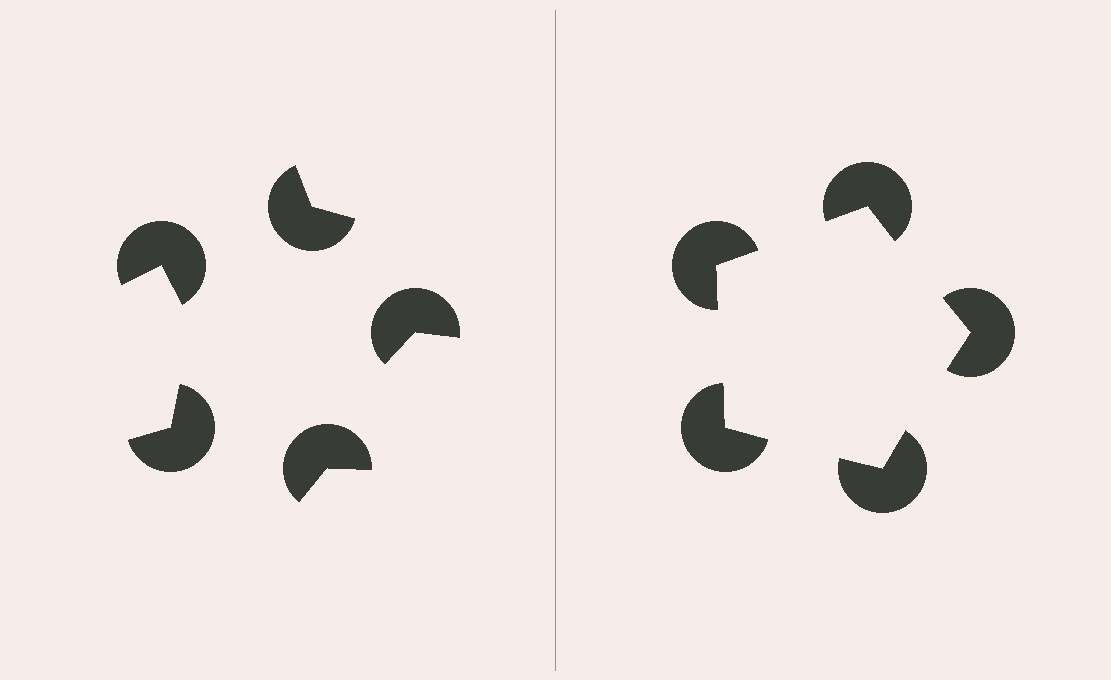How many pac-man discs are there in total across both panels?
10 — 5 on each side.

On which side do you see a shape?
An illusory pentagon appears on the right side. On the left side the wedge cuts are rotated, so no coherent shape forms.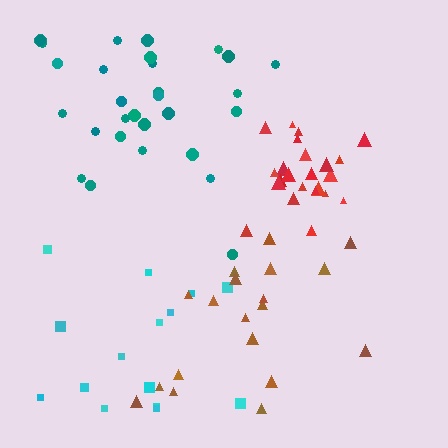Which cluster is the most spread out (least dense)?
Cyan.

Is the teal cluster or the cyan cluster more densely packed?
Teal.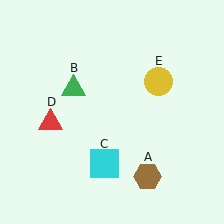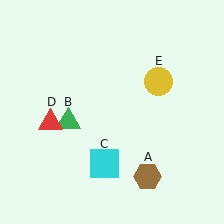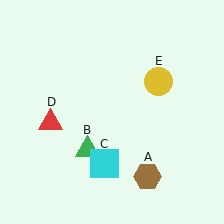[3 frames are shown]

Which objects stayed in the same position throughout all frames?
Brown hexagon (object A) and cyan square (object C) and red triangle (object D) and yellow circle (object E) remained stationary.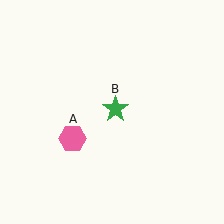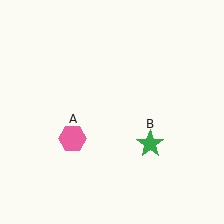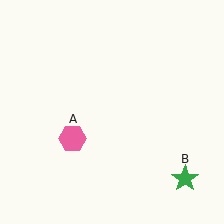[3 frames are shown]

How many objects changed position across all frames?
1 object changed position: green star (object B).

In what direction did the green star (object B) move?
The green star (object B) moved down and to the right.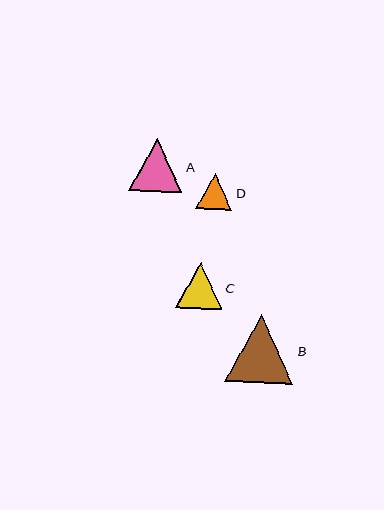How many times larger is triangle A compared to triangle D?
Triangle A is approximately 1.5 times the size of triangle D.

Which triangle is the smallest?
Triangle D is the smallest with a size of approximately 36 pixels.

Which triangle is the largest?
Triangle B is the largest with a size of approximately 68 pixels.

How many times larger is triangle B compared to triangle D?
Triangle B is approximately 1.9 times the size of triangle D.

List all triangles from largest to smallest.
From largest to smallest: B, A, C, D.